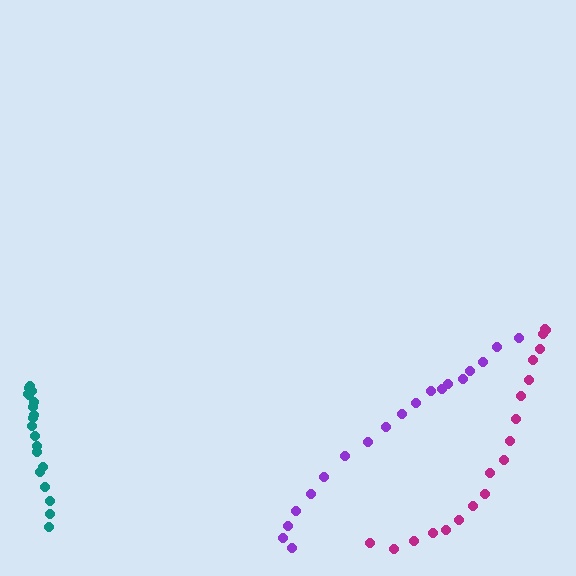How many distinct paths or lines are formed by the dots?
There are 3 distinct paths.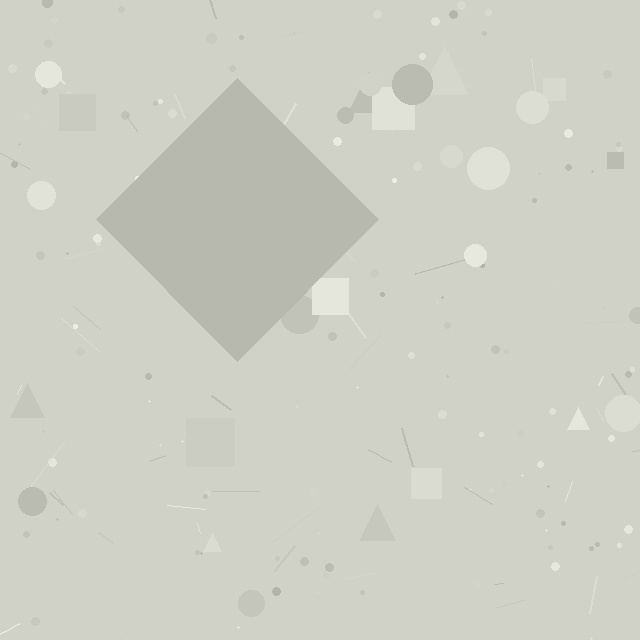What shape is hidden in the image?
A diamond is hidden in the image.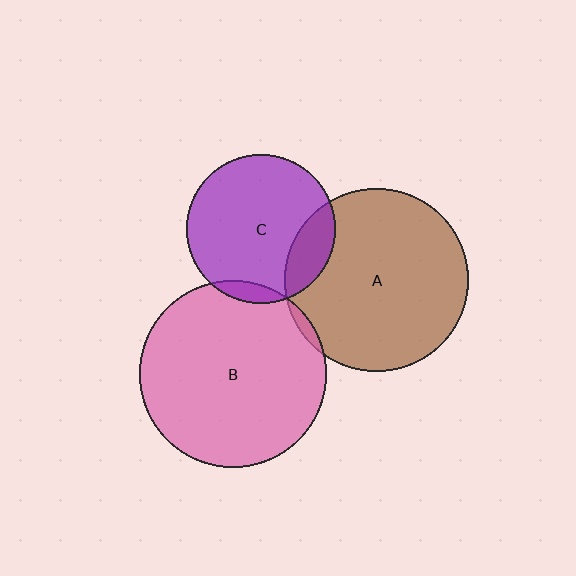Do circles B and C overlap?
Yes.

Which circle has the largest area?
Circle B (pink).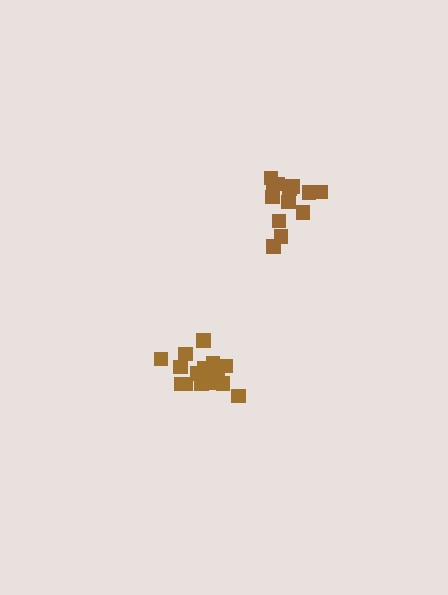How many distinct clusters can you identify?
There are 2 distinct clusters.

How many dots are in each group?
Group 1: 13 dots, Group 2: 16 dots (29 total).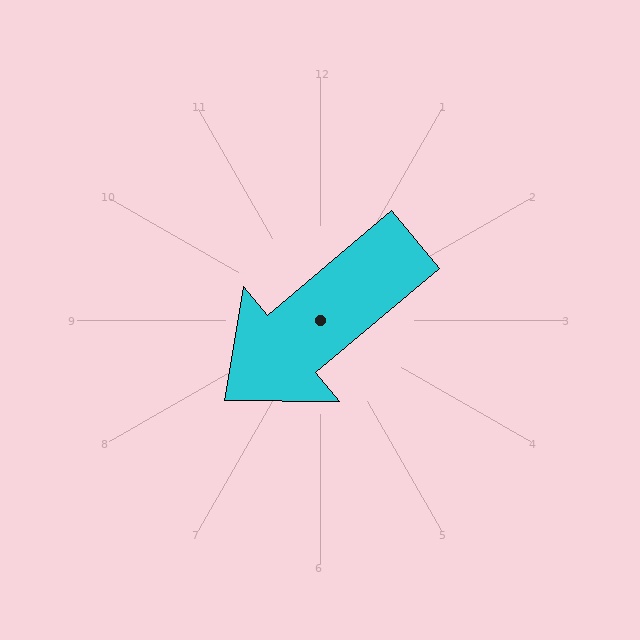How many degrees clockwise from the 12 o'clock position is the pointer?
Approximately 230 degrees.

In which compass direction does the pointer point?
Southwest.